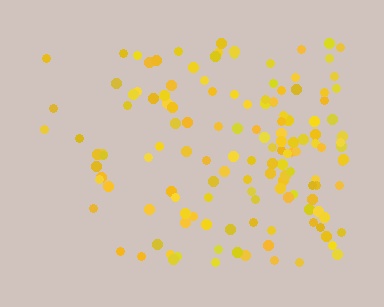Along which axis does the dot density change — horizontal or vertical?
Horizontal.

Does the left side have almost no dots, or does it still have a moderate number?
Still a moderate number, just noticeably fewer than the right.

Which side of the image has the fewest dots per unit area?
The left.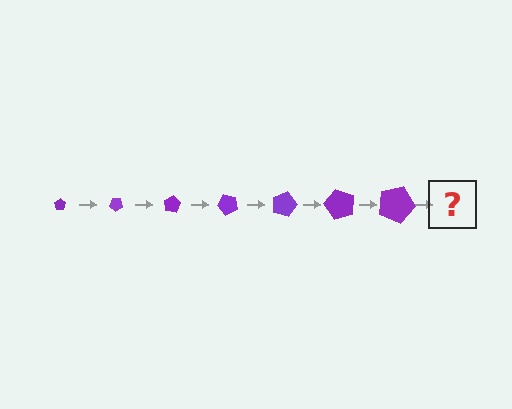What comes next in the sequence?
The next element should be a pentagon, larger than the previous one and rotated 280 degrees from the start.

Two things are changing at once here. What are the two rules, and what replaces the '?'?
The two rules are that the pentagon grows larger each step and it rotates 40 degrees each step. The '?' should be a pentagon, larger than the previous one and rotated 280 degrees from the start.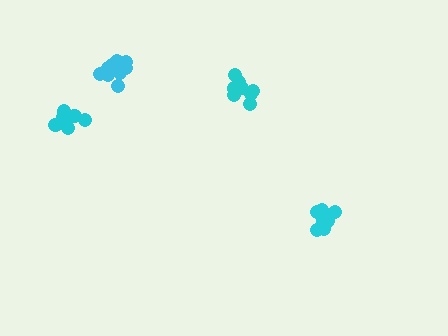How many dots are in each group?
Group 1: 8 dots, Group 2: 7 dots, Group 3: 7 dots, Group 4: 12 dots (34 total).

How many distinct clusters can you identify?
There are 4 distinct clusters.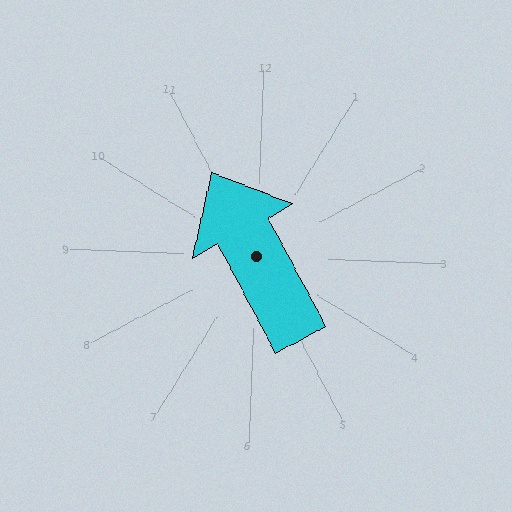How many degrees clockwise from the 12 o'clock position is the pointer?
Approximately 330 degrees.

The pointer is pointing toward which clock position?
Roughly 11 o'clock.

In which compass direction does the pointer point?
Northwest.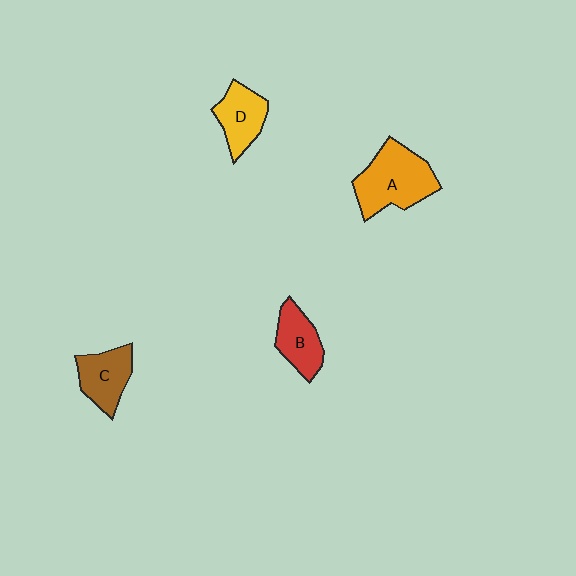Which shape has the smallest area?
Shape B (red).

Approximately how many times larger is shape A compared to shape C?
Approximately 1.5 times.